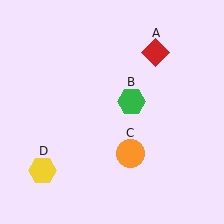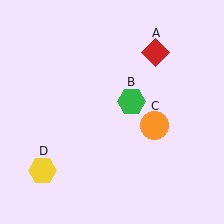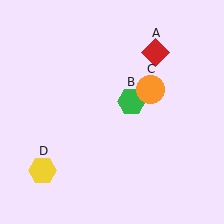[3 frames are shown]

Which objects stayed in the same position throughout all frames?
Red diamond (object A) and green hexagon (object B) and yellow hexagon (object D) remained stationary.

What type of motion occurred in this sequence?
The orange circle (object C) rotated counterclockwise around the center of the scene.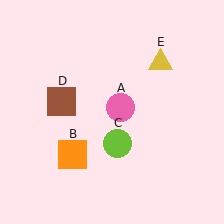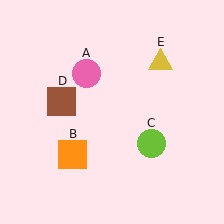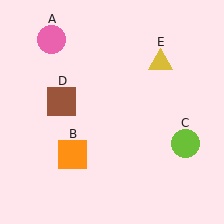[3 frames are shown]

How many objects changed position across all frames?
2 objects changed position: pink circle (object A), lime circle (object C).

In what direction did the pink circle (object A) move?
The pink circle (object A) moved up and to the left.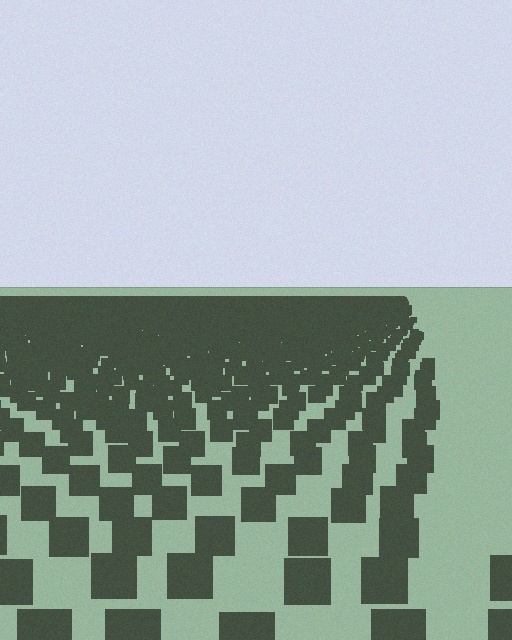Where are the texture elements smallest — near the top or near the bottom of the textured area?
Near the top.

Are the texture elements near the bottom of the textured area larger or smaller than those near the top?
Larger. Near the bottom, elements are closer to the viewer and appear at a bigger on-screen size.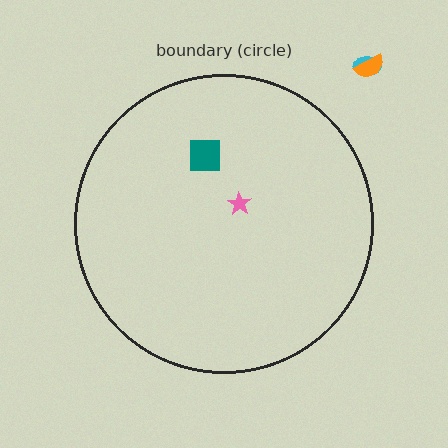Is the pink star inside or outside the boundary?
Inside.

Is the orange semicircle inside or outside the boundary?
Outside.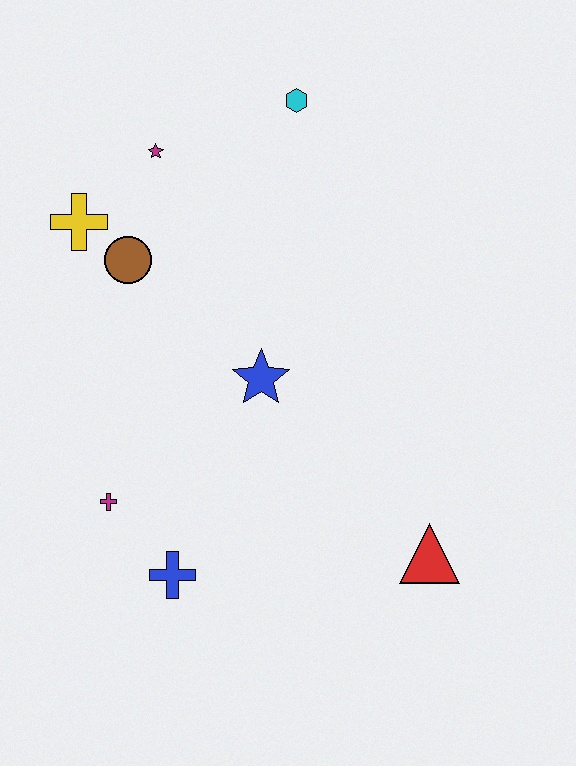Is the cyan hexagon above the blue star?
Yes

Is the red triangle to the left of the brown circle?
No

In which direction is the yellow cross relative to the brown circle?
The yellow cross is to the left of the brown circle.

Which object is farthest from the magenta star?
The red triangle is farthest from the magenta star.